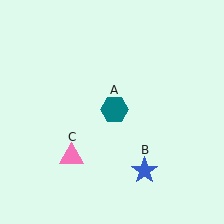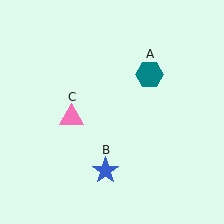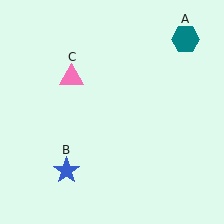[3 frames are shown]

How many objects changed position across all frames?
3 objects changed position: teal hexagon (object A), blue star (object B), pink triangle (object C).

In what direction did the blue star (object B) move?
The blue star (object B) moved left.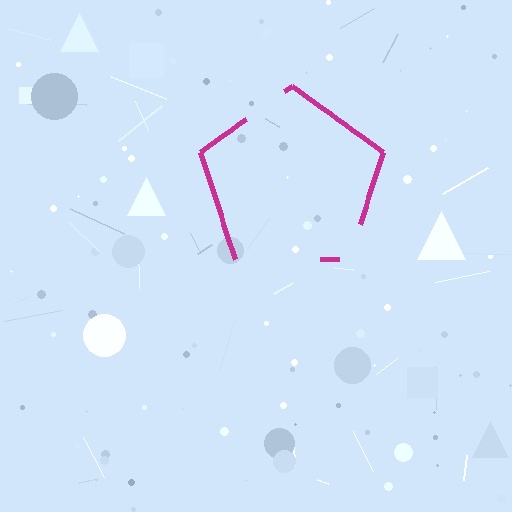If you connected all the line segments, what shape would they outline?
They would outline a pentagon.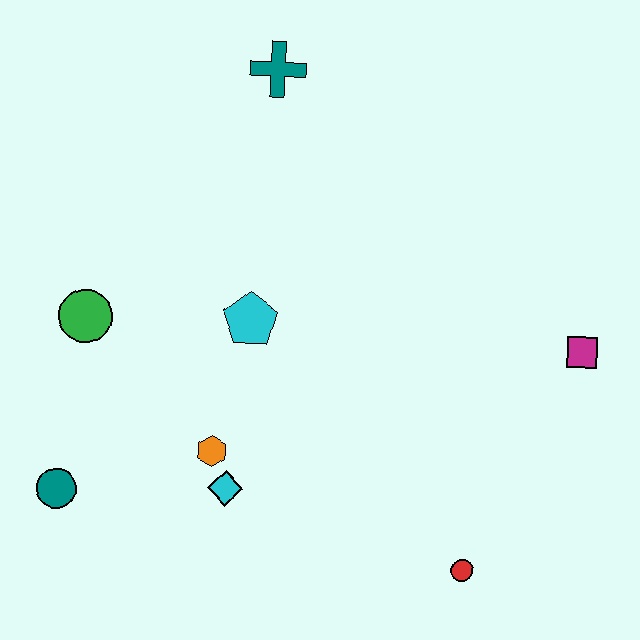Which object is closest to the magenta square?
The red circle is closest to the magenta square.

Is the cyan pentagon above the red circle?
Yes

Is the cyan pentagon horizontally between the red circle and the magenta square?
No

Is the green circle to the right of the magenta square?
No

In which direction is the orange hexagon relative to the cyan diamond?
The orange hexagon is above the cyan diamond.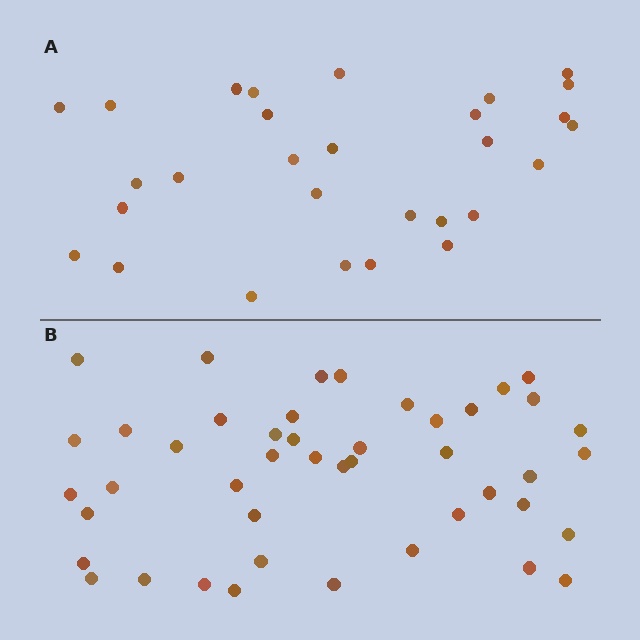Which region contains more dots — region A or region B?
Region B (the bottom region) has more dots.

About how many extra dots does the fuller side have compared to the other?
Region B has approximately 15 more dots than region A.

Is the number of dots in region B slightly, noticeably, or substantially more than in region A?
Region B has substantially more. The ratio is roughly 1.6 to 1.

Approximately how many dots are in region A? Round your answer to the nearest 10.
About 30 dots. (The exact count is 29, which rounds to 30.)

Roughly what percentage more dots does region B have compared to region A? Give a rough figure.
About 55% more.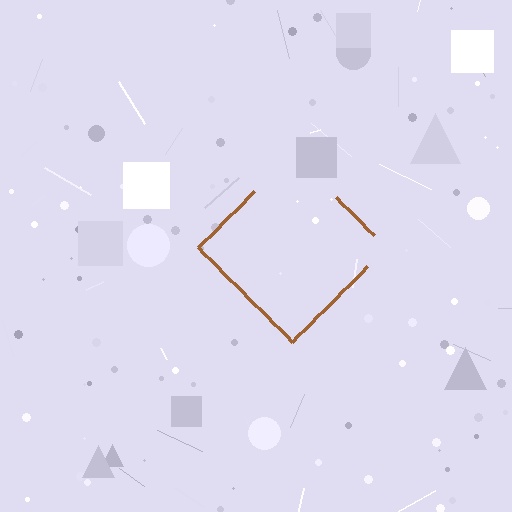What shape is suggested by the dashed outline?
The dashed outline suggests a diamond.